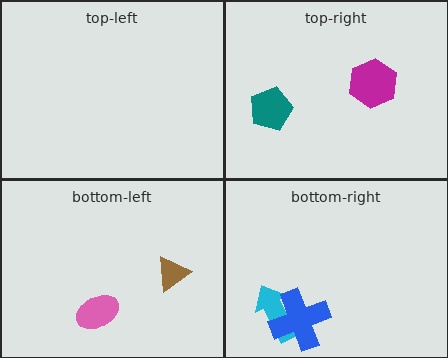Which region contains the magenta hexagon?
The top-right region.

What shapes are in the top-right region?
The teal pentagon, the magenta hexagon.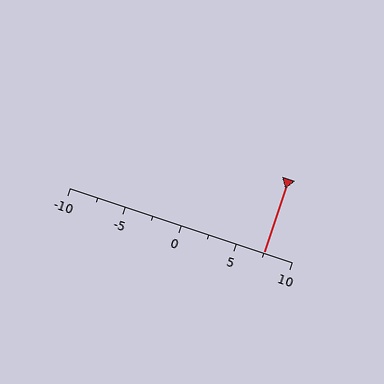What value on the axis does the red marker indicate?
The marker indicates approximately 7.5.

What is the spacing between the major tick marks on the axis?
The major ticks are spaced 5 apart.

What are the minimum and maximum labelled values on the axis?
The axis runs from -10 to 10.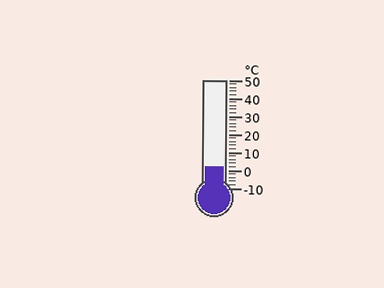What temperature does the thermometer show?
The thermometer shows approximately 2°C.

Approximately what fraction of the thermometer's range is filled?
The thermometer is filled to approximately 20% of its range.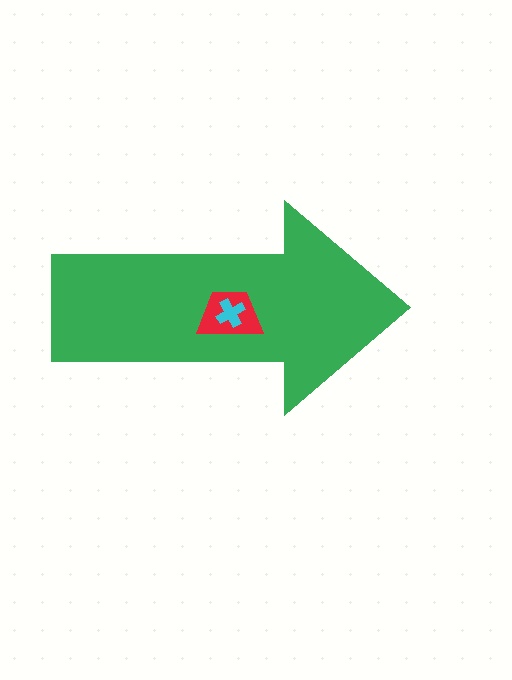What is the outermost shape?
The green arrow.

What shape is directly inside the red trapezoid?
The cyan cross.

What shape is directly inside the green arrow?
The red trapezoid.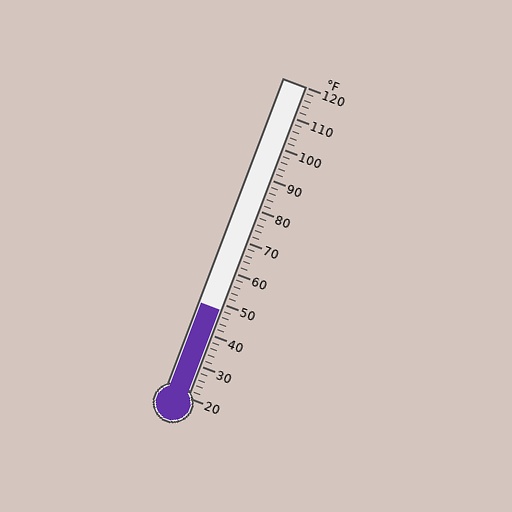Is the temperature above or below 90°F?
The temperature is below 90°F.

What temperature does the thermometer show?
The thermometer shows approximately 48°F.